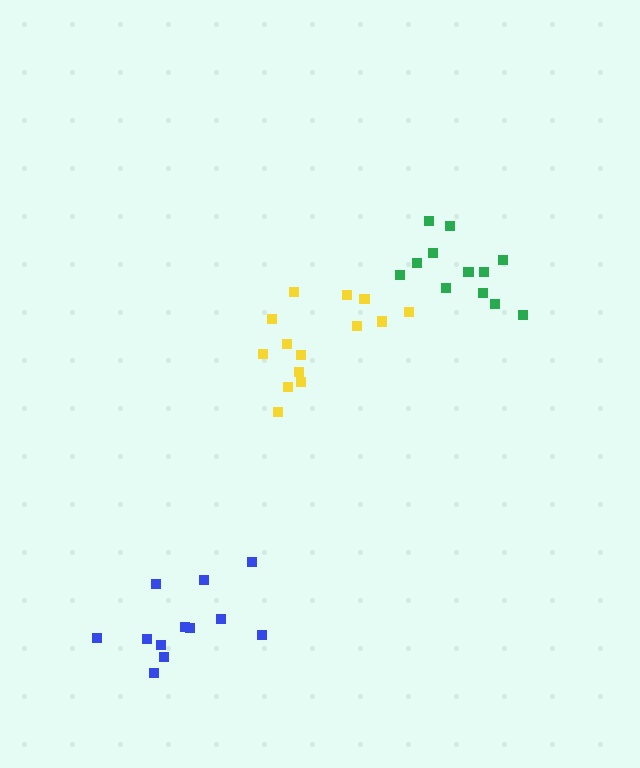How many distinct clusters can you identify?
There are 3 distinct clusters.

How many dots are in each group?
Group 1: 12 dots, Group 2: 14 dots, Group 3: 12 dots (38 total).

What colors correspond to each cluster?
The clusters are colored: blue, yellow, green.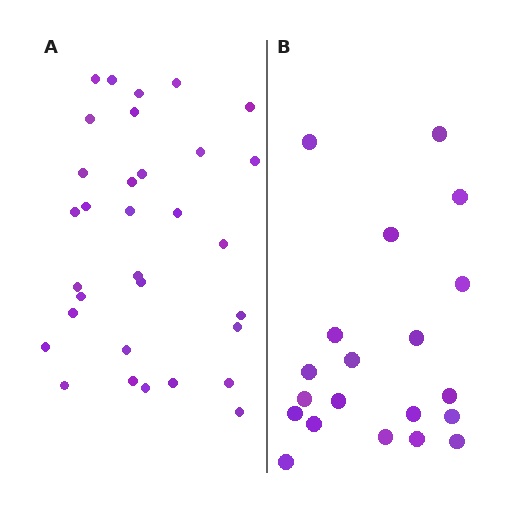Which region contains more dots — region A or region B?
Region A (the left region) has more dots.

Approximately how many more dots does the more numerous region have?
Region A has roughly 12 or so more dots than region B.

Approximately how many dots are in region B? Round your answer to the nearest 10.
About 20 dots.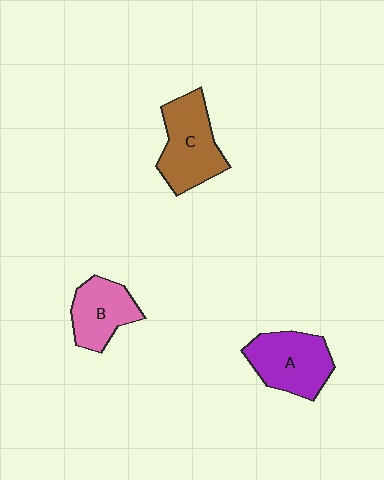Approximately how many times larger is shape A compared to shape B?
Approximately 1.2 times.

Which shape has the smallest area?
Shape B (pink).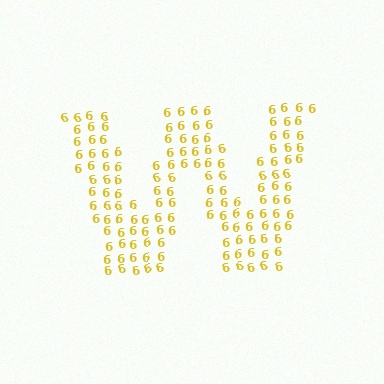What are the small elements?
The small elements are digit 6's.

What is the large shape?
The large shape is the letter W.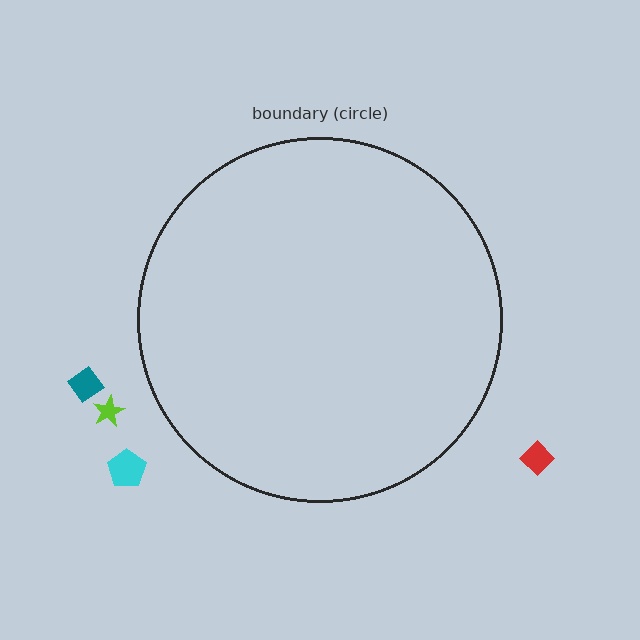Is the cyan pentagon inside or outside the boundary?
Outside.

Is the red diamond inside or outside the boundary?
Outside.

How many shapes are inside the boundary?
0 inside, 4 outside.